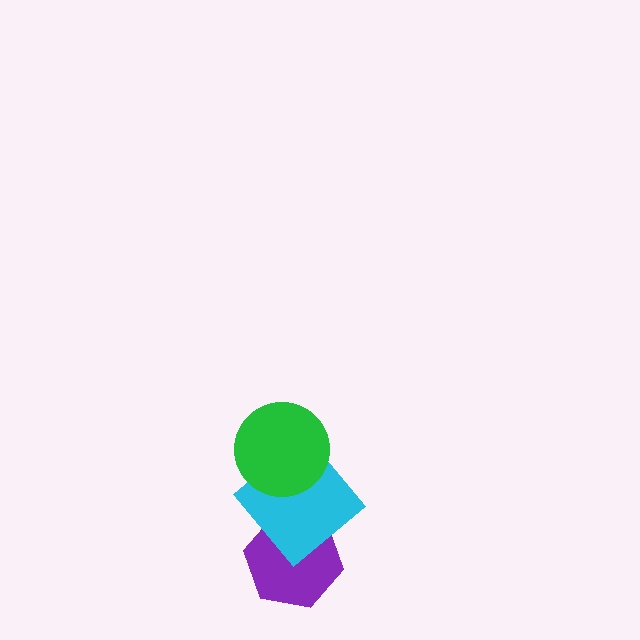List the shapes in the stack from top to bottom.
From top to bottom: the green circle, the cyan diamond, the purple hexagon.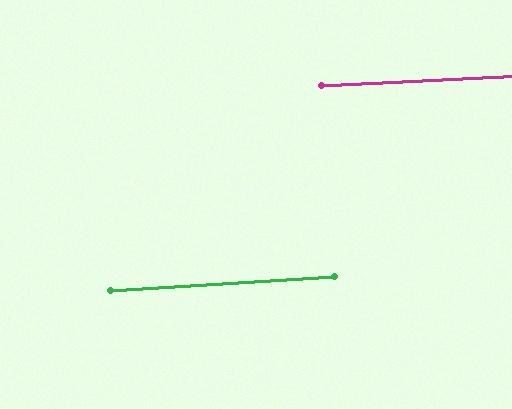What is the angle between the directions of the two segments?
Approximately 1 degree.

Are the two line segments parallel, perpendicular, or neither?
Parallel — their directions differ by only 0.7°.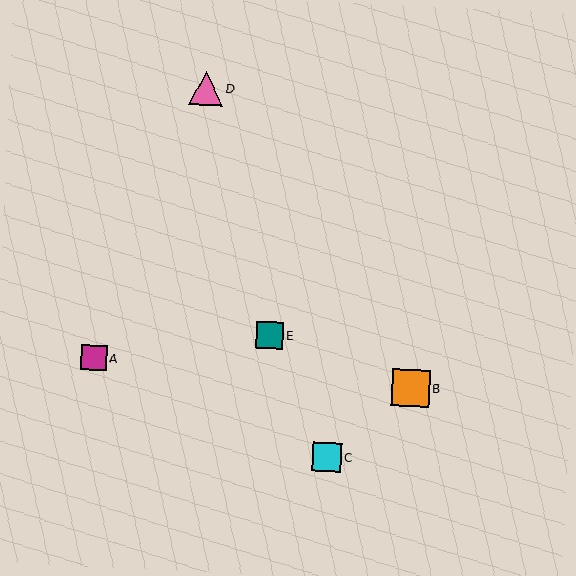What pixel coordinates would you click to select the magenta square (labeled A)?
Click at (94, 358) to select the magenta square A.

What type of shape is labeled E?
Shape E is a teal square.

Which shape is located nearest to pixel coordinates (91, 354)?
The magenta square (labeled A) at (94, 358) is nearest to that location.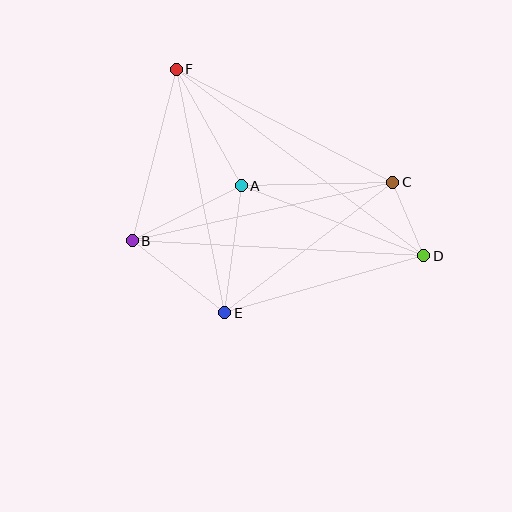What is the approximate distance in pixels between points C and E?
The distance between C and E is approximately 213 pixels.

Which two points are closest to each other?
Points C and D are closest to each other.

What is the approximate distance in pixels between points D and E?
The distance between D and E is approximately 207 pixels.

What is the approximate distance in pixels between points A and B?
The distance between A and B is approximately 122 pixels.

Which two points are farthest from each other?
Points D and F are farthest from each other.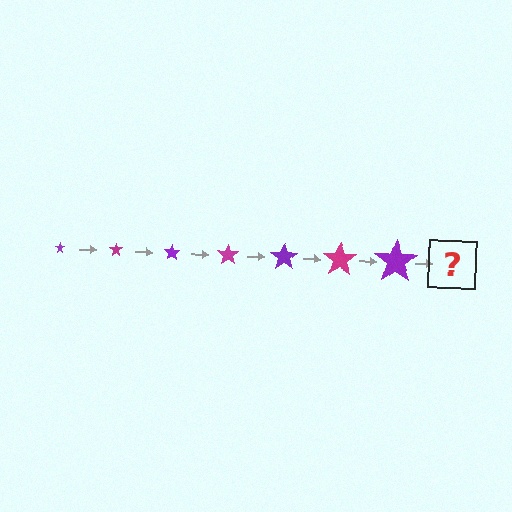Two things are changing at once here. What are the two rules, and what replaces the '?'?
The two rules are that the star grows larger each step and the color cycles through purple and magenta. The '?' should be a magenta star, larger than the previous one.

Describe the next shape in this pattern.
It should be a magenta star, larger than the previous one.